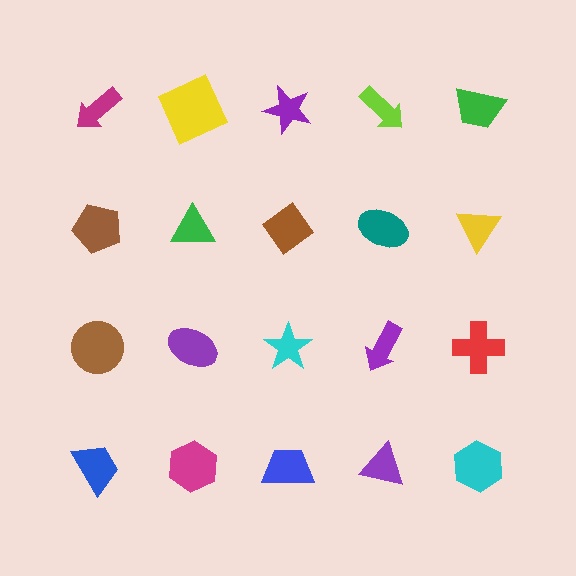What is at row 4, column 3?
A blue trapezoid.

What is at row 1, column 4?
A lime arrow.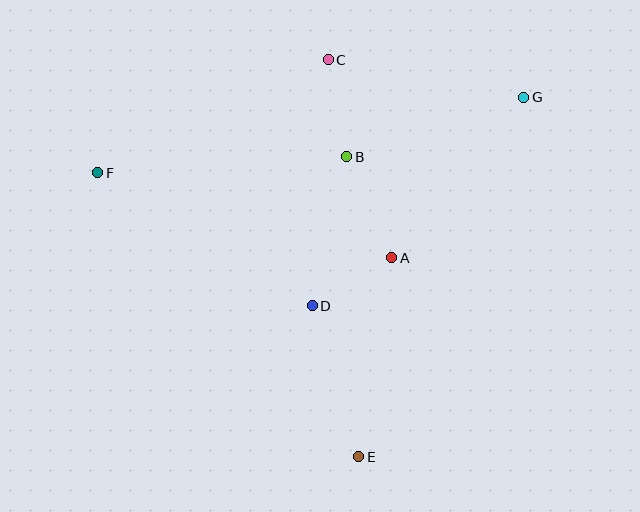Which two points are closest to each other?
Points A and D are closest to each other.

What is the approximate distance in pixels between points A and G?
The distance between A and G is approximately 208 pixels.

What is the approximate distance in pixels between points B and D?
The distance between B and D is approximately 153 pixels.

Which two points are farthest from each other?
Points F and G are farthest from each other.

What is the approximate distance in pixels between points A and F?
The distance between A and F is approximately 306 pixels.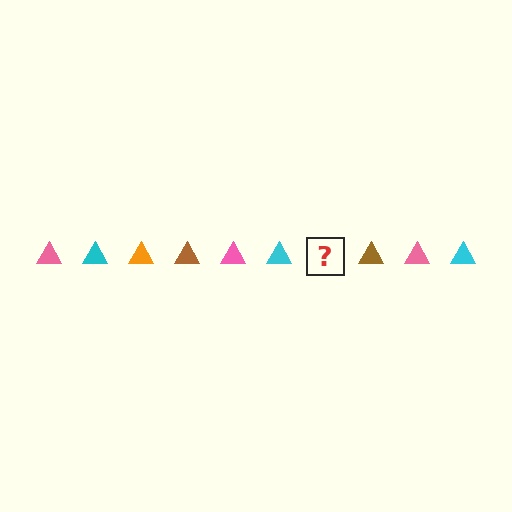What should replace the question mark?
The question mark should be replaced with an orange triangle.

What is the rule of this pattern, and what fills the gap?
The rule is that the pattern cycles through pink, cyan, orange, brown triangles. The gap should be filled with an orange triangle.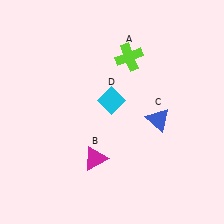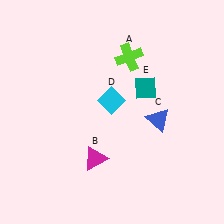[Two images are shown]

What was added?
A teal diamond (E) was added in Image 2.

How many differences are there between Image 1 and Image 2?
There is 1 difference between the two images.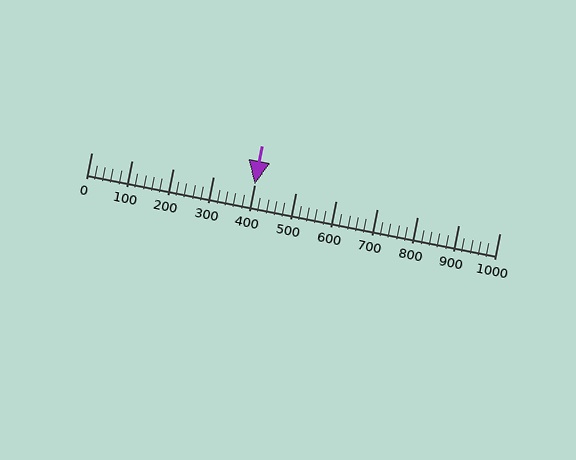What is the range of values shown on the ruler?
The ruler shows values from 0 to 1000.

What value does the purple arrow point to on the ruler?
The purple arrow points to approximately 400.